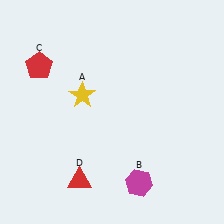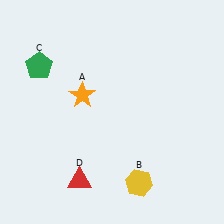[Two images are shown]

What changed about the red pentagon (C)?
In Image 1, C is red. In Image 2, it changed to green.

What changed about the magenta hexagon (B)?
In Image 1, B is magenta. In Image 2, it changed to yellow.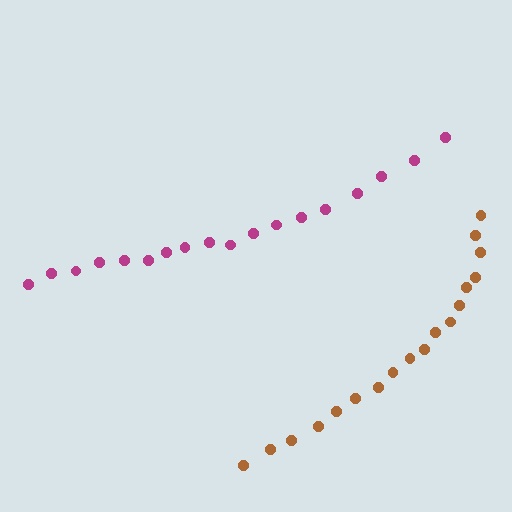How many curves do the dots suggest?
There are 2 distinct paths.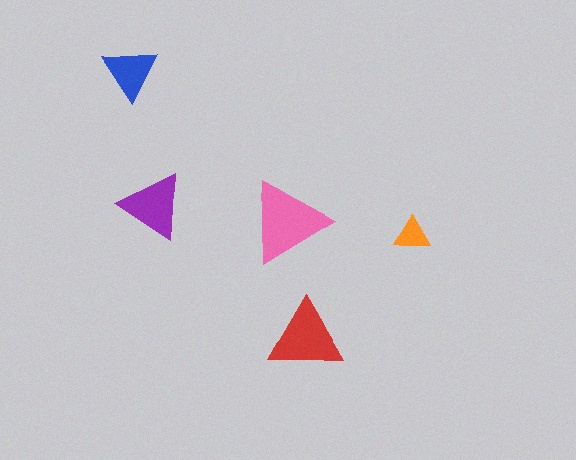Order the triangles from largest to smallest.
the pink one, the red one, the purple one, the blue one, the orange one.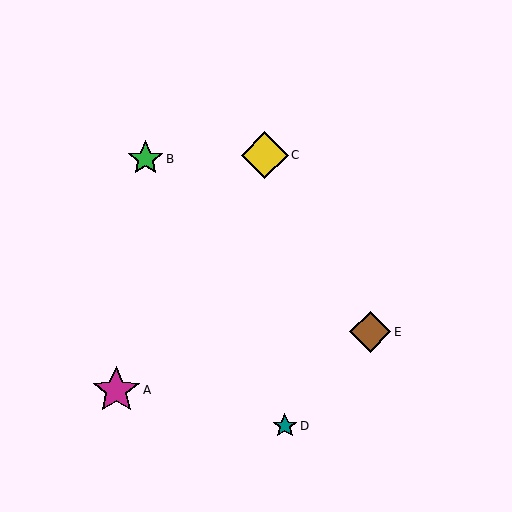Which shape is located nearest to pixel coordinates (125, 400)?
The magenta star (labeled A) at (116, 390) is nearest to that location.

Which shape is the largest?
The magenta star (labeled A) is the largest.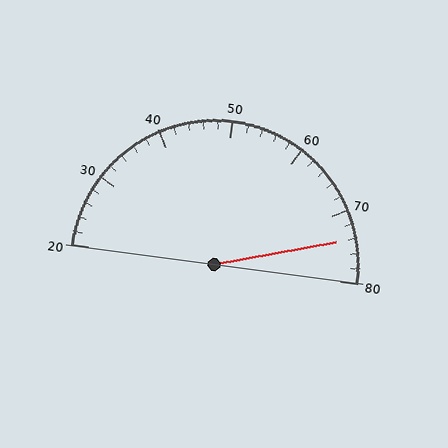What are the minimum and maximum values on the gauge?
The gauge ranges from 20 to 80.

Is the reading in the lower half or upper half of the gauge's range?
The reading is in the upper half of the range (20 to 80).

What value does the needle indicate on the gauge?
The needle indicates approximately 74.